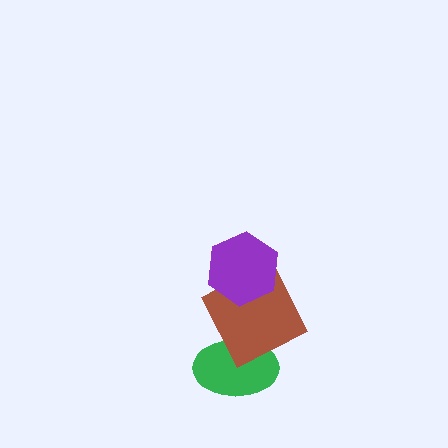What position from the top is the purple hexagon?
The purple hexagon is 1st from the top.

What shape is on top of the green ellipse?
The brown square is on top of the green ellipse.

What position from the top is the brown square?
The brown square is 2nd from the top.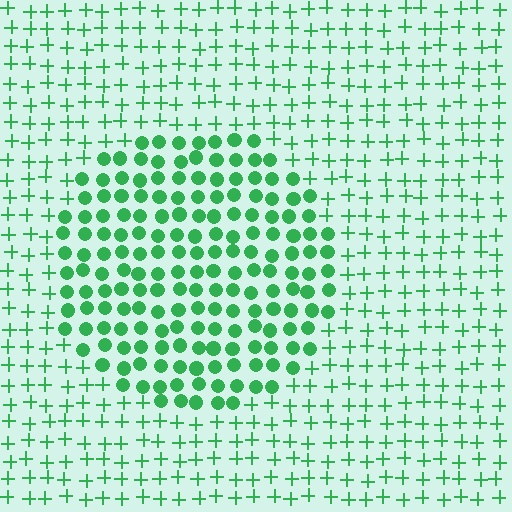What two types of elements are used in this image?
The image uses circles inside the circle region and plus signs outside it.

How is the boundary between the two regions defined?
The boundary is defined by a change in element shape: circles inside vs. plus signs outside. All elements share the same color and spacing.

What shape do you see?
I see a circle.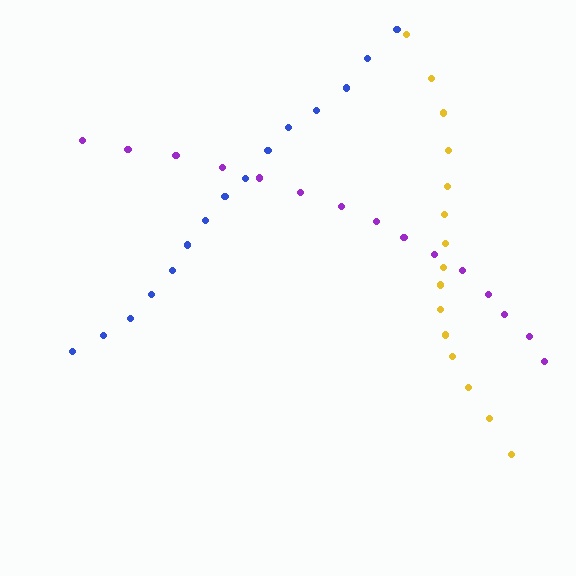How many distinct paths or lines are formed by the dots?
There are 3 distinct paths.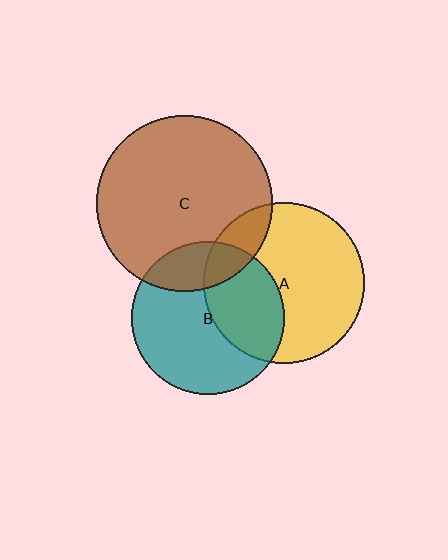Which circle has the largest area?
Circle C (brown).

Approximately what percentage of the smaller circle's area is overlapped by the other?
Approximately 15%.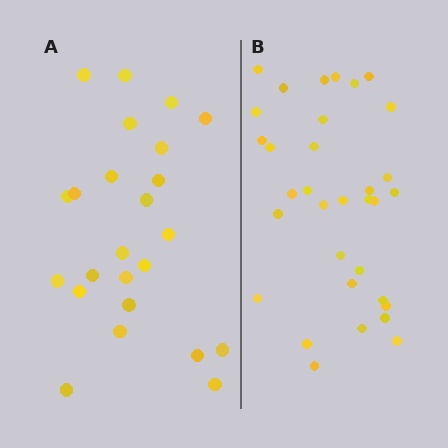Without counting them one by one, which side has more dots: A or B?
Region B (the right region) has more dots.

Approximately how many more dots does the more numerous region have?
Region B has roughly 8 or so more dots than region A.